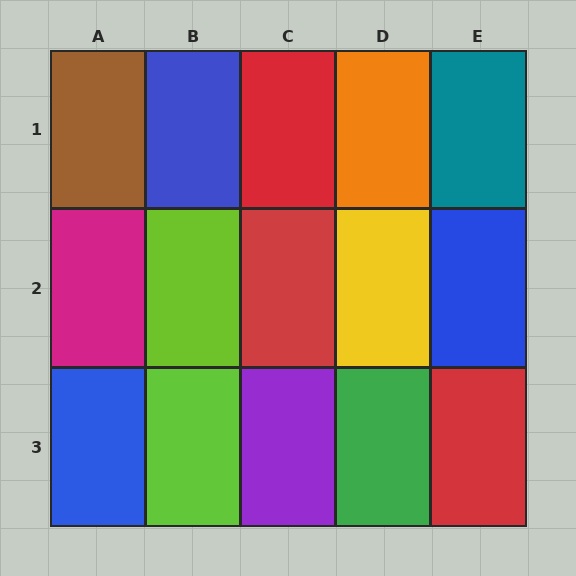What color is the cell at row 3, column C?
Purple.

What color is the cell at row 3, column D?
Green.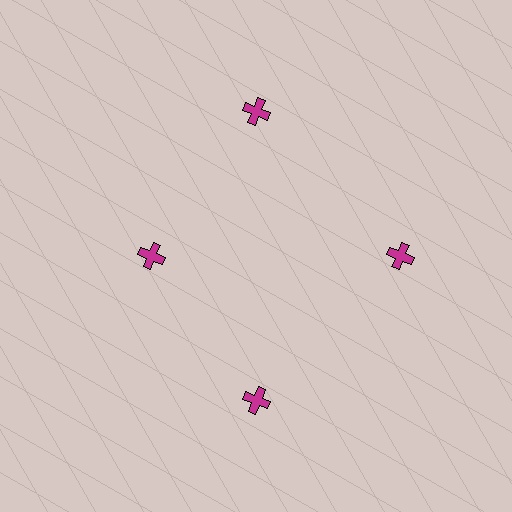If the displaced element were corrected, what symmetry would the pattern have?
It would have 4-fold rotational symmetry — the pattern would map onto itself every 90 degrees.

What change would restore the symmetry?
The symmetry would be restored by moving it outward, back onto the ring so that all 4 crosses sit at equal angles and equal distance from the center.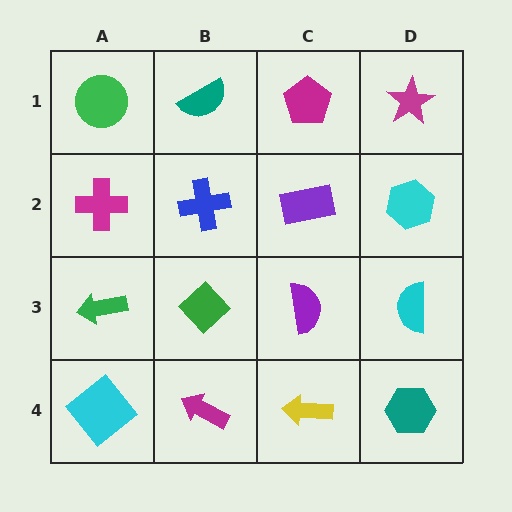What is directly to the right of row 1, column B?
A magenta pentagon.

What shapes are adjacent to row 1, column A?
A magenta cross (row 2, column A), a teal semicircle (row 1, column B).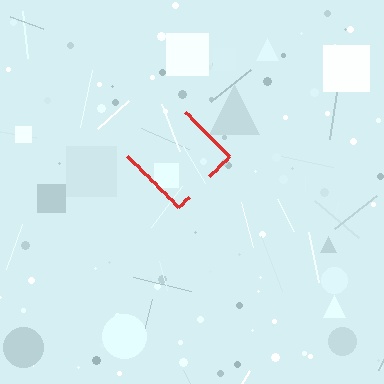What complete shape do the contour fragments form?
The contour fragments form a diamond.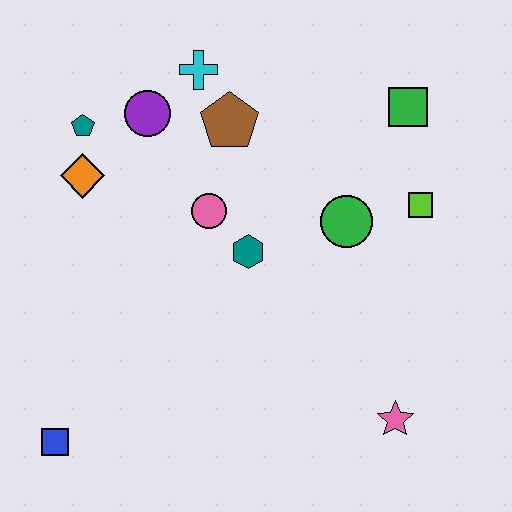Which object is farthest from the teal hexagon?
The blue square is farthest from the teal hexagon.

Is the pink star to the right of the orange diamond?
Yes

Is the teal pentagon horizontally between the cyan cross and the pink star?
No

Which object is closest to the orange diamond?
The teal pentagon is closest to the orange diamond.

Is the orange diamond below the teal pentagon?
Yes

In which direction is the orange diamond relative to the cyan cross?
The orange diamond is to the left of the cyan cross.